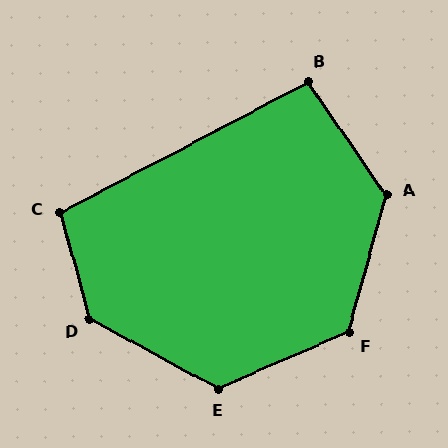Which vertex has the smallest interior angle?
B, at approximately 97 degrees.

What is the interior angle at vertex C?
Approximately 102 degrees (obtuse).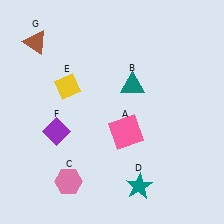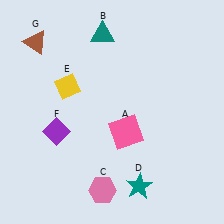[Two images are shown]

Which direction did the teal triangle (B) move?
The teal triangle (B) moved up.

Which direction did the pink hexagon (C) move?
The pink hexagon (C) moved right.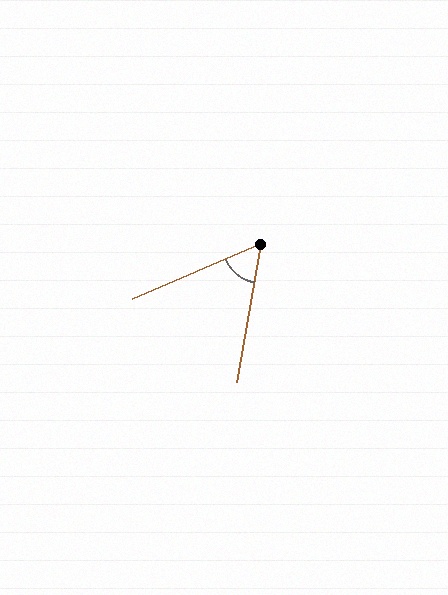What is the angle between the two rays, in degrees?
Approximately 57 degrees.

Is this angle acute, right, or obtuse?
It is acute.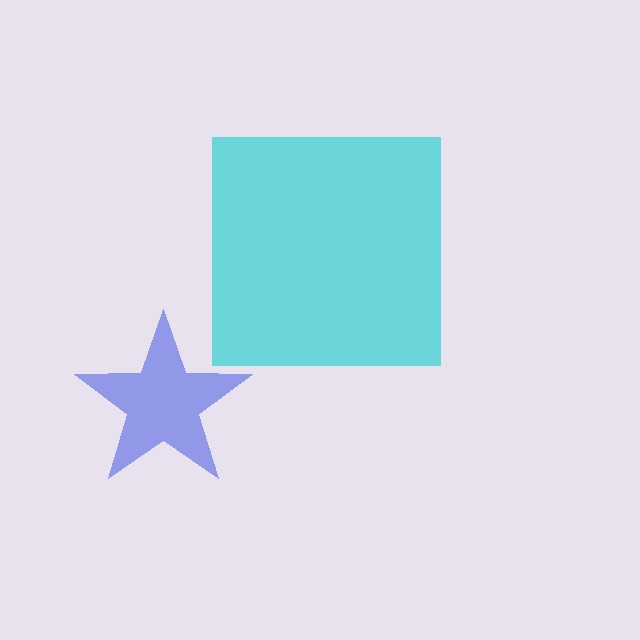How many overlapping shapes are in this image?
There are 2 overlapping shapes in the image.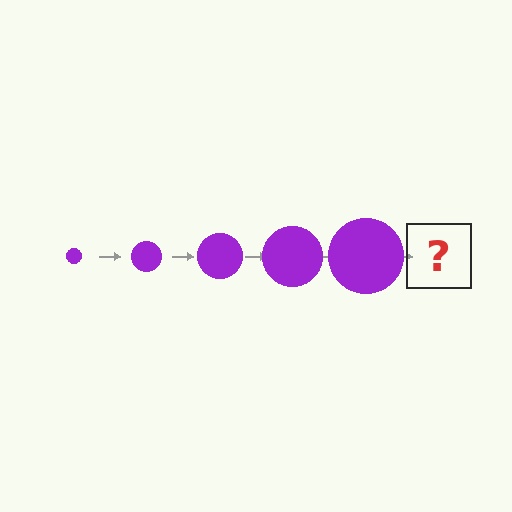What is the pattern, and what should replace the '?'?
The pattern is that the circle gets progressively larger each step. The '?' should be a purple circle, larger than the previous one.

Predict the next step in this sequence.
The next step is a purple circle, larger than the previous one.